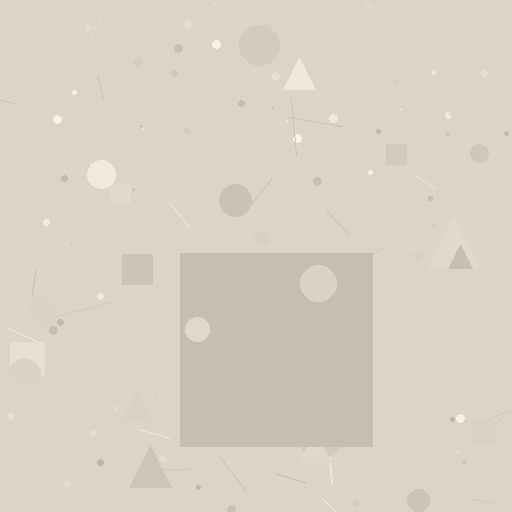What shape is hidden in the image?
A square is hidden in the image.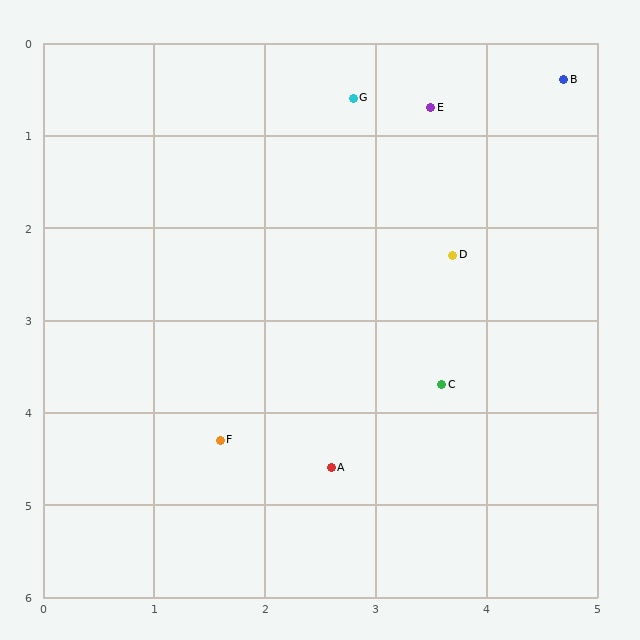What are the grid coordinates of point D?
Point D is at approximately (3.7, 2.3).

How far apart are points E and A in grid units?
Points E and A are about 4.0 grid units apart.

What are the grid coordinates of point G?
Point G is at approximately (2.8, 0.6).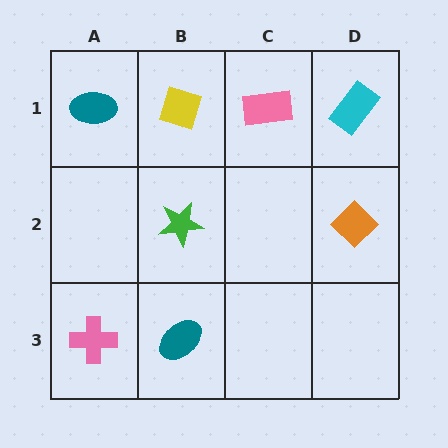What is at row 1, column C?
A pink rectangle.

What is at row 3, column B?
A teal ellipse.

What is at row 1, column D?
A cyan rectangle.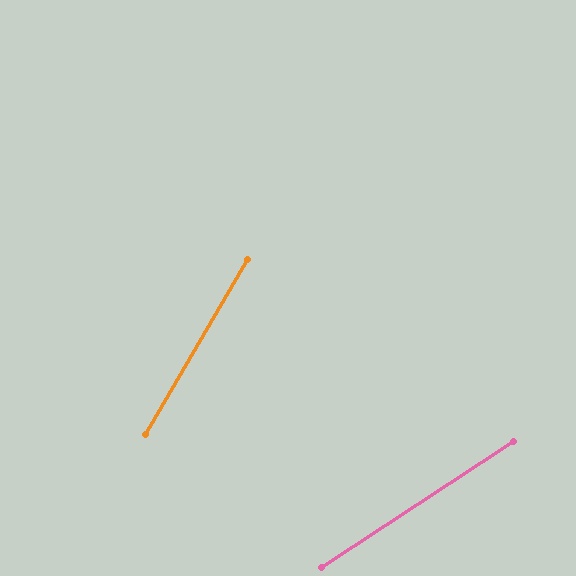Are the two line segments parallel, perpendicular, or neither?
Neither parallel nor perpendicular — they differ by about 27°.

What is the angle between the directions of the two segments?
Approximately 27 degrees.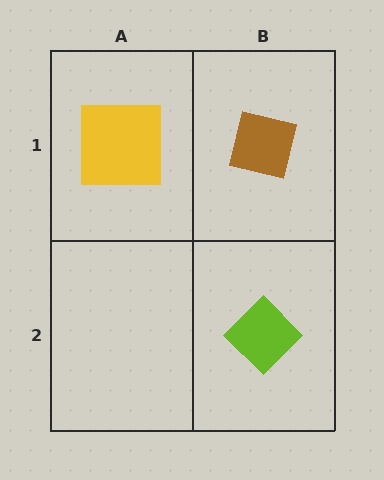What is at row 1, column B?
A brown square.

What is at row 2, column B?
A lime diamond.